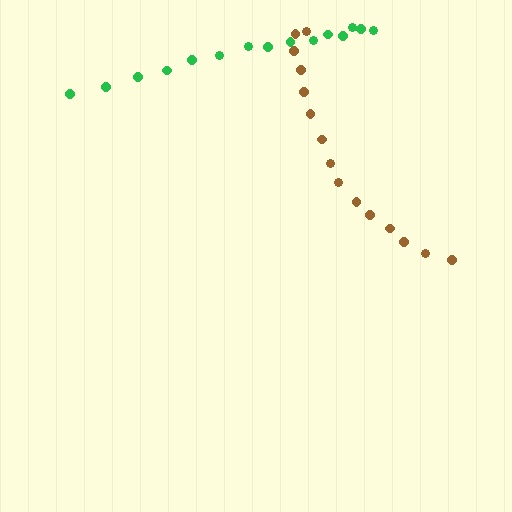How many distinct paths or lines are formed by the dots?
There are 2 distinct paths.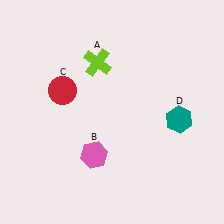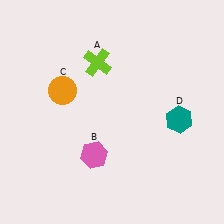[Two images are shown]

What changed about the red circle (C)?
In Image 1, C is red. In Image 2, it changed to orange.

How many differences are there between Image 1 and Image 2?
There is 1 difference between the two images.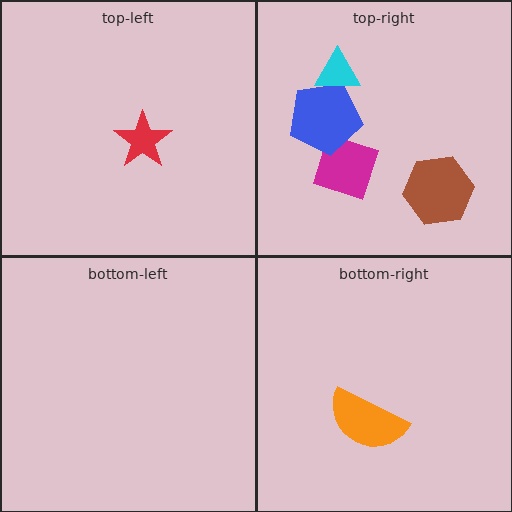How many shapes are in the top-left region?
1.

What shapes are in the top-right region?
The brown hexagon, the magenta diamond, the blue pentagon, the cyan triangle.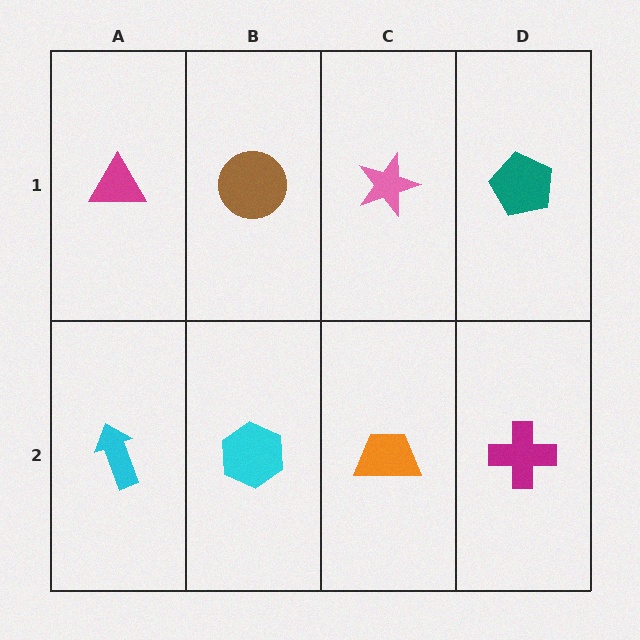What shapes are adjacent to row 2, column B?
A brown circle (row 1, column B), a cyan arrow (row 2, column A), an orange trapezoid (row 2, column C).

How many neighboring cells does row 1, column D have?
2.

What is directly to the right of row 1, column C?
A teal pentagon.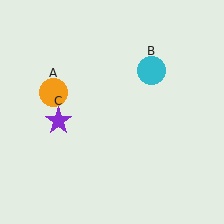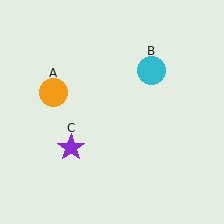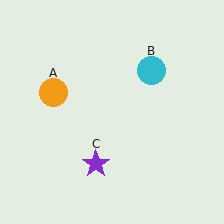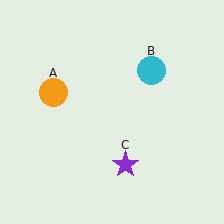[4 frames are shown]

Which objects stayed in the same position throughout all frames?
Orange circle (object A) and cyan circle (object B) remained stationary.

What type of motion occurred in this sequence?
The purple star (object C) rotated counterclockwise around the center of the scene.